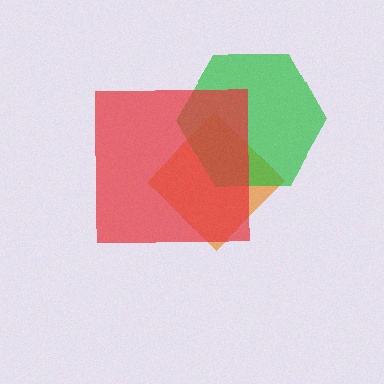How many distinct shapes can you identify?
There are 3 distinct shapes: an orange diamond, a green hexagon, a red square.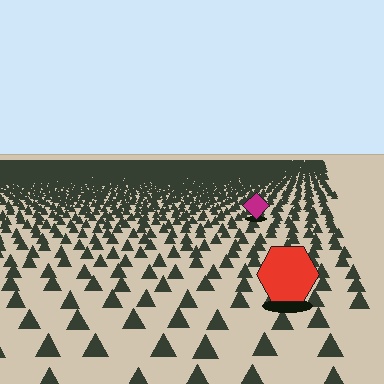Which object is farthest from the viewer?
The magenta diamond is farthest from the viewer. It appears smaller and the ground texture around it is denser.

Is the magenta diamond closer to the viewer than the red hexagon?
No. The red hexagon is closer — you can tell from the texture gradient: the ground texture is coarser near it.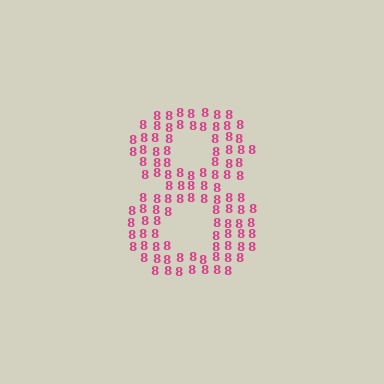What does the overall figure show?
The overall figure shows the digit 8.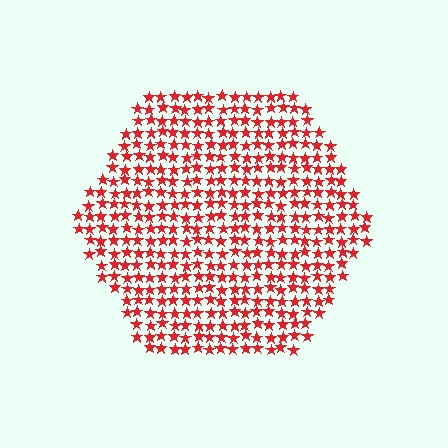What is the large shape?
The large shape is a hexagon.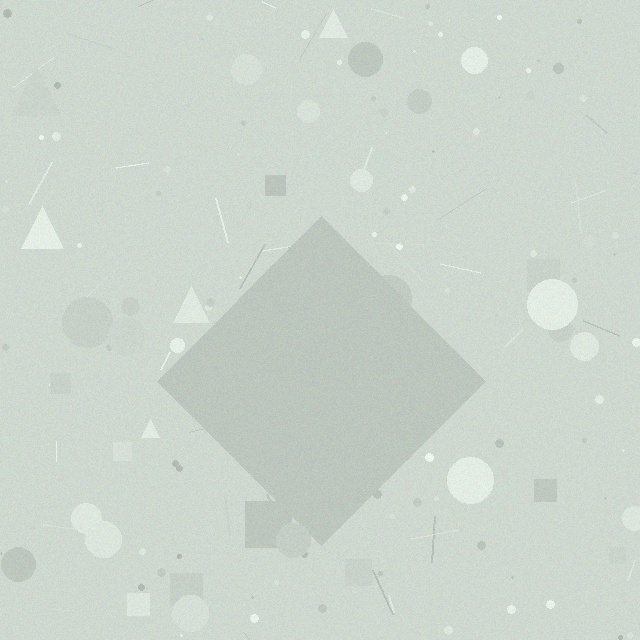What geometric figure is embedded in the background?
A diamond is embedded in the background.